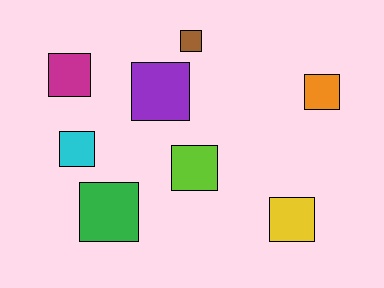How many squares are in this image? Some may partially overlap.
There are 8 squares.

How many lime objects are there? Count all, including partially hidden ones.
There is 1 lime object.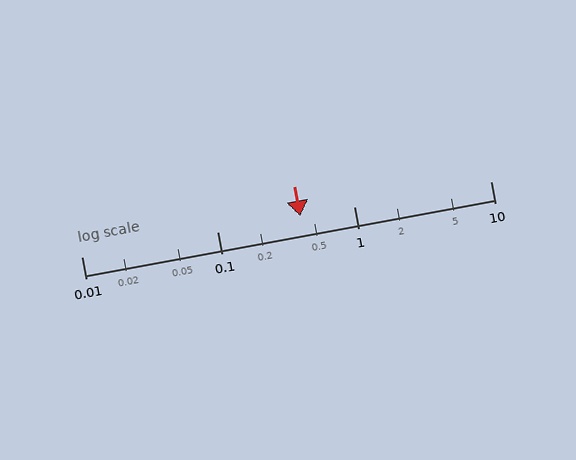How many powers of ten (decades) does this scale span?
The scale spans 3 decades, from 0.01 to 10.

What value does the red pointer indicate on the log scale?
The pointer indicates approximately 0.4.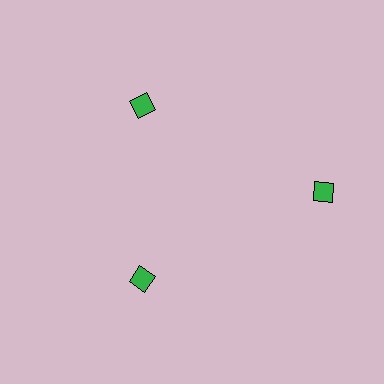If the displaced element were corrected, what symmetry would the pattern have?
It would have 3-fold rotational symmetry — the pattern would map onto itself every 120 degrees.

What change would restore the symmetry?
The symmetry would be restored by moving it inward, back onto the ring so that all 3 diamonds sit at equal angles and equal distance from the center.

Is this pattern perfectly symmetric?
No. The 3 green diamonds are arranged in a ring, but one element near the 3 o'clock position is pushed outward from the center, breaking the 3-fold rotational symmetry.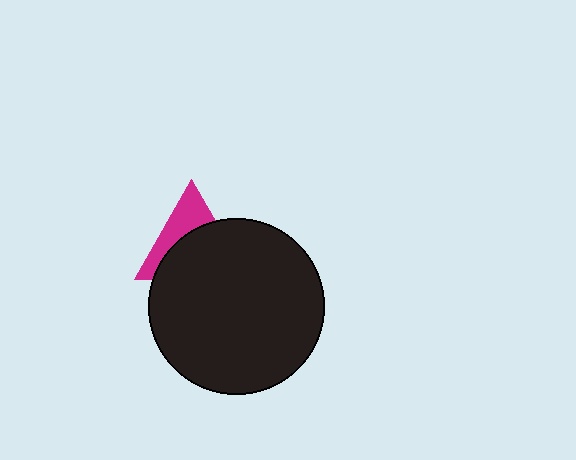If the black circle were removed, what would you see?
You would see the complete magenta triangle.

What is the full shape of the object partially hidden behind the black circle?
The partially hidden object is a magenta triangle.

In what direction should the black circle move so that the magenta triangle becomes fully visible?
The black circle should move down. That is the shortest direction to clear the overlap and leave the magenta triangle fully visible.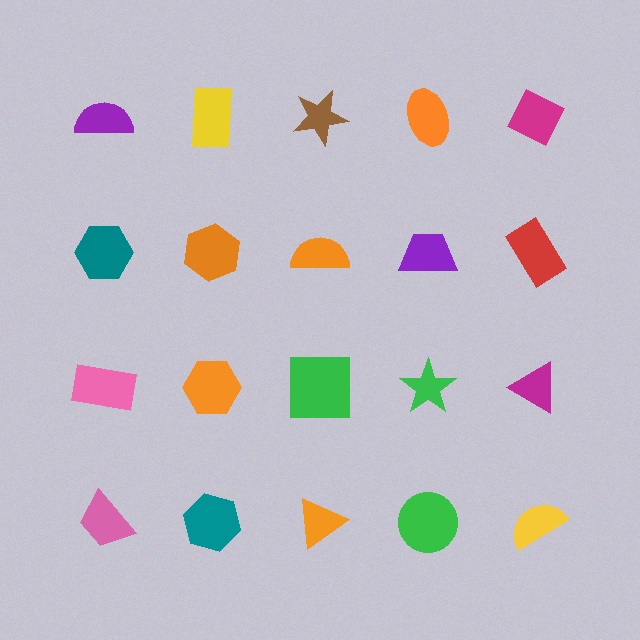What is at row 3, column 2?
An orange hexagon.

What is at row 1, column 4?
An orange ellipse.